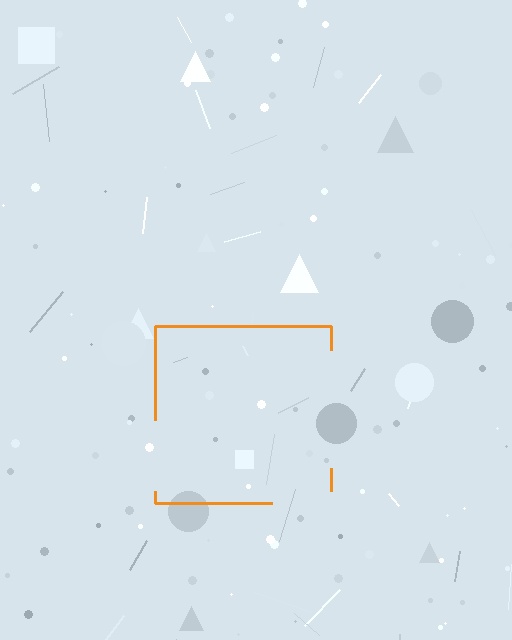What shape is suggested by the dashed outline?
The dashed outline suggests a square.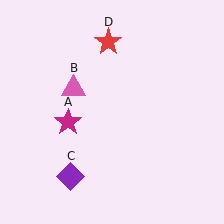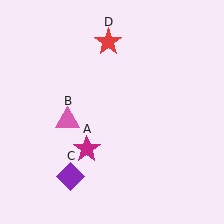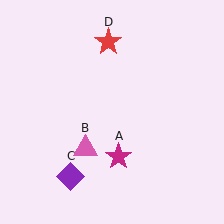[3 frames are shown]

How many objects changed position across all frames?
2 objects changed position: magenta star (object A), pink triangle (object B).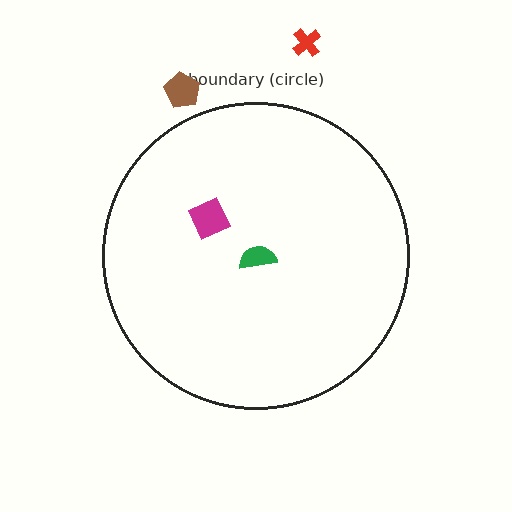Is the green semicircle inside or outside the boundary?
Inside.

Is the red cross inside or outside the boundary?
Outside.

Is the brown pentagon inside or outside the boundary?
Outside.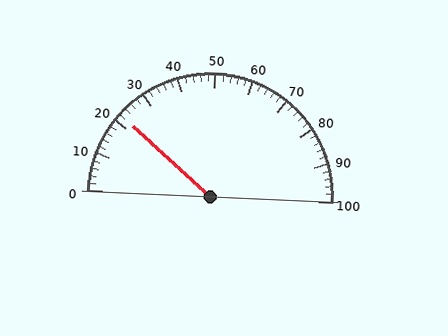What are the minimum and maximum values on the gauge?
The gauge ranges from 0 to 100.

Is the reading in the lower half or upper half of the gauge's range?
The reading is in the lower half of the range (0 to 100).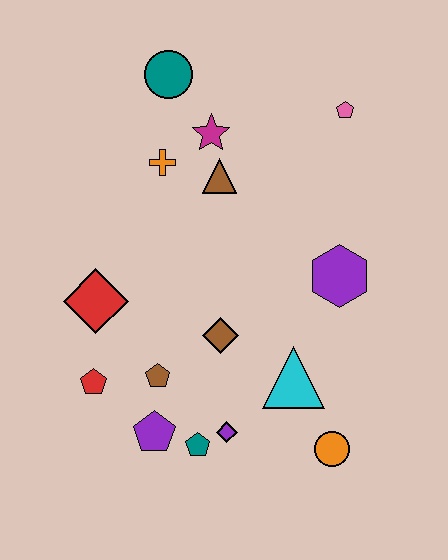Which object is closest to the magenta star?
The brown triangle is closest to the magenta star.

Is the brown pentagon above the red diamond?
No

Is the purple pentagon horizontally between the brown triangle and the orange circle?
No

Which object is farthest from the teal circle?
The orange circle is farthest from the teal circle.